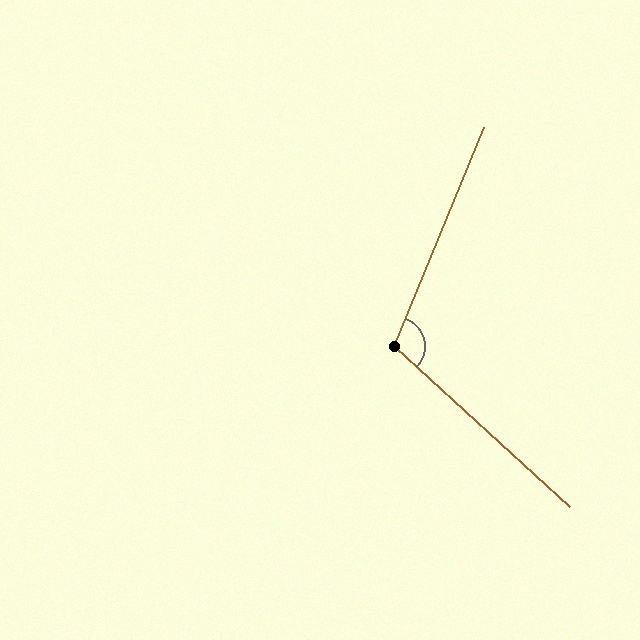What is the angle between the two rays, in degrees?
Approximately 111 degrees.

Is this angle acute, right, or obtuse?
It is obtuse.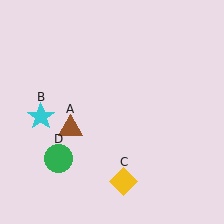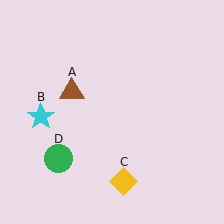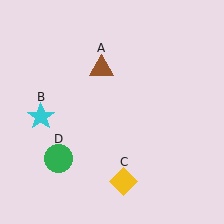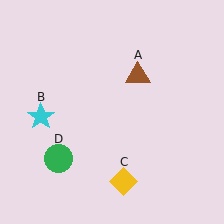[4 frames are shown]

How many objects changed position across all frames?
1 object changed position: brown triangle (object A).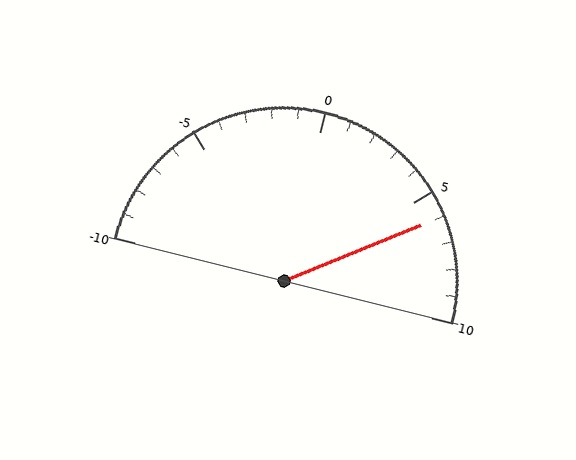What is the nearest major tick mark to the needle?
The nearest major tick mark is 5.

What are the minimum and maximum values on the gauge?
The gauge ranges from -10 to 10.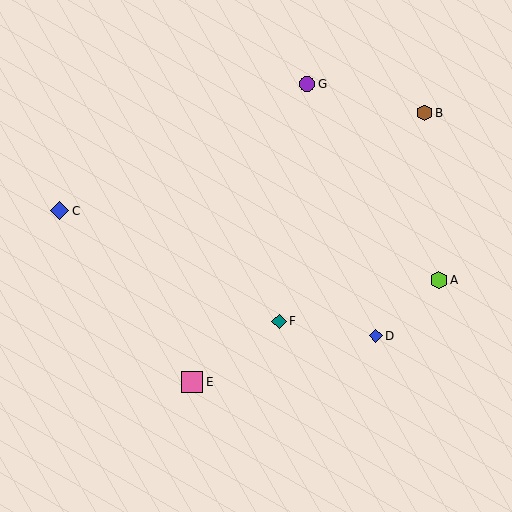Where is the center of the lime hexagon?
The center of the lime hexagon is at (439, 280).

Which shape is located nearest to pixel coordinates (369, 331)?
The blue diamond (labeled D) at (376, 336) is nearest to that location.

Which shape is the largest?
The pink square (labeled E) is the largest.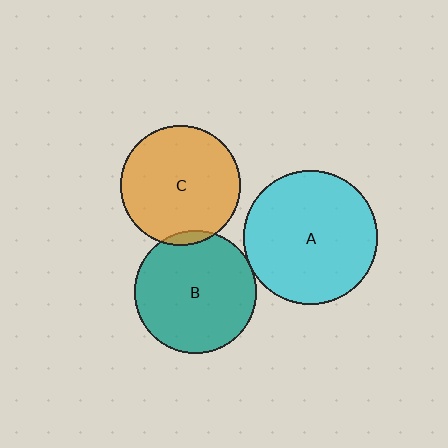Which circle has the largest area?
Circle A (cyan).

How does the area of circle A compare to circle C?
Approximately 1.2 times.